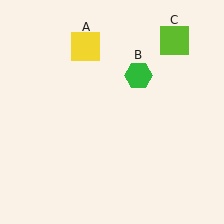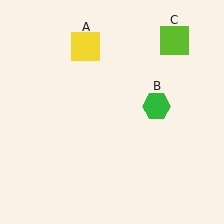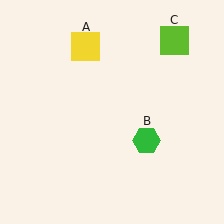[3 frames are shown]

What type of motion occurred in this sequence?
The green hexagon (object B) rotated clockwise around the center of the scene.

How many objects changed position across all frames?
1 object changed position: green hexagon (object B).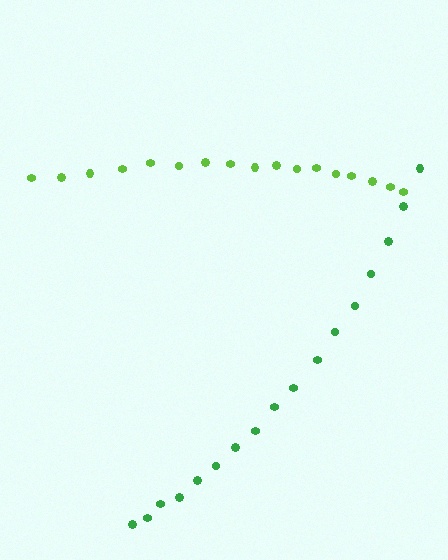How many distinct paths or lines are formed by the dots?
There are 2 distinct paths.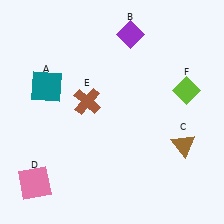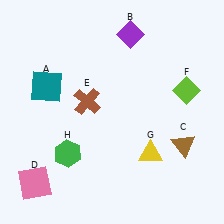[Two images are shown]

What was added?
A yellow triangle (G), a green hexagon (H) were added in Image 2.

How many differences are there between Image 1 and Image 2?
There are 2 differences between the two images.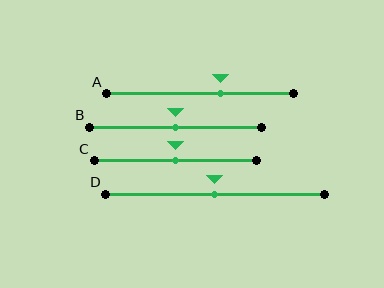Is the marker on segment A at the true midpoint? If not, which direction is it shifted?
No, the marker on segment A is shifted to the right by about 11% of the segment length.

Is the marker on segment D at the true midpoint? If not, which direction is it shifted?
Yes, the marker on segment D is at the true midpoint.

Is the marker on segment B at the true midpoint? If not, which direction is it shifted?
Yes, the marker on segment B is at the true midpoint.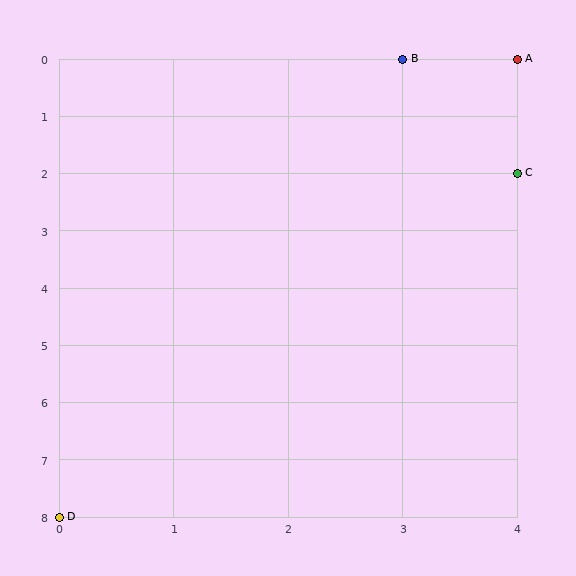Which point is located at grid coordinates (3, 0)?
Point B is at (3, 0).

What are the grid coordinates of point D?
Point D is at grid coordinates (0, 8).